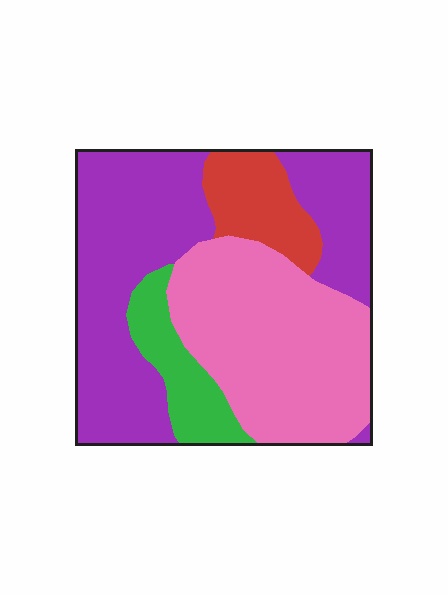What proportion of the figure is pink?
Pink takes up about three eighths (3/8) of the figure.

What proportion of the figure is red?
Red covers around 10% of the figure.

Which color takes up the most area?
Purple, at roughly 45%.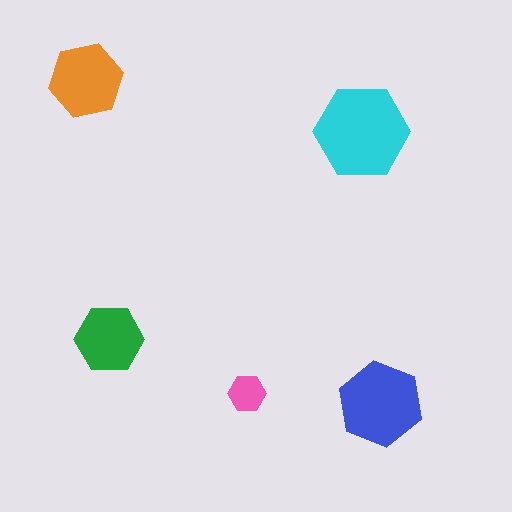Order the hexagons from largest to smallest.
the cyan one, the blue one, the orange one, the green one, the pink one.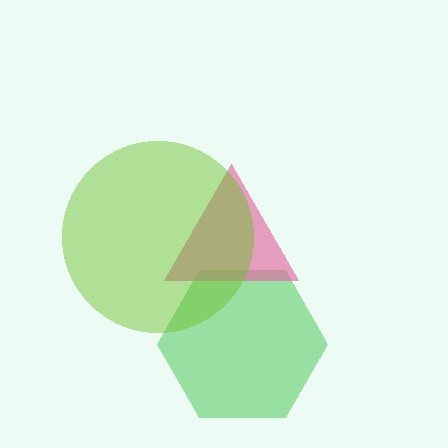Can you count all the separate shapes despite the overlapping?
Yes, there are 3 separate shapes.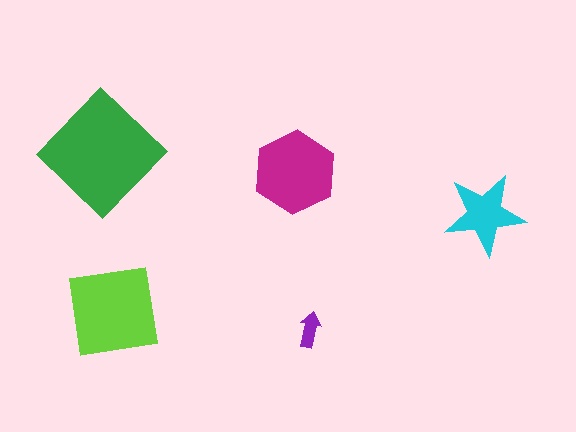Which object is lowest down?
The purple arrow is bottommost.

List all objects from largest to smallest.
The green diamond, the lime square, the magenta hexagon, the cyan star, the purple arrow.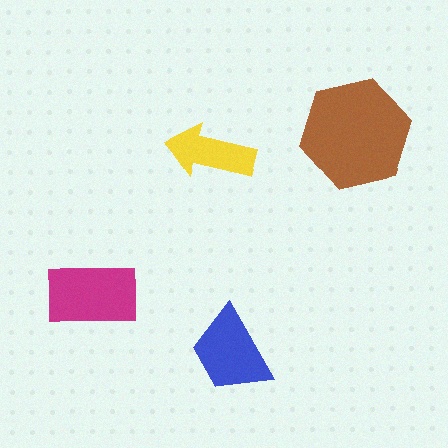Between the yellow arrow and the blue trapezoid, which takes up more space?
The blue trapezoid.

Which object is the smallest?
The yellow arrow.